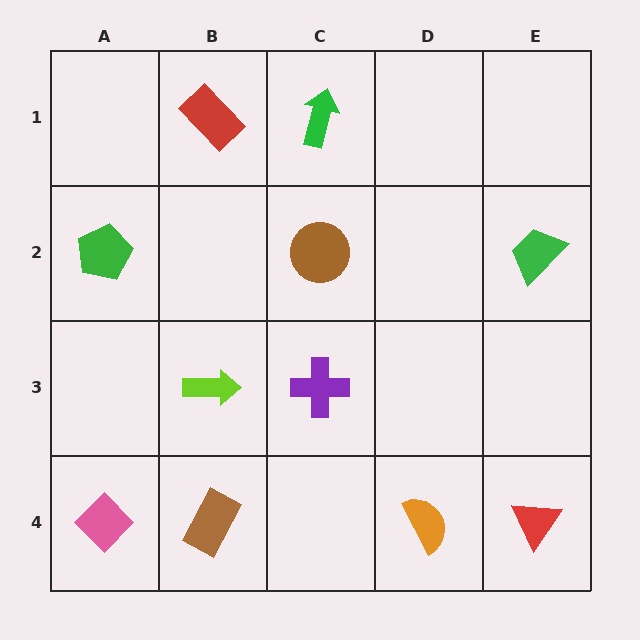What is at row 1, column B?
A red rectangle.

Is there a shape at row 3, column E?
No, that cell is empty.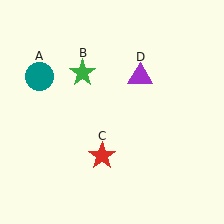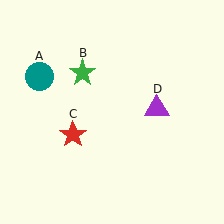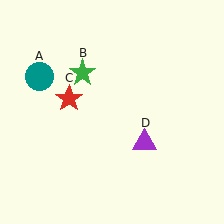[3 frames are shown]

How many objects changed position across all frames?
2 objects changed position: red star (object C), purple triangle (object D).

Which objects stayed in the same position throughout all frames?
Teal circle (object A) and green star (object B) remained stationary.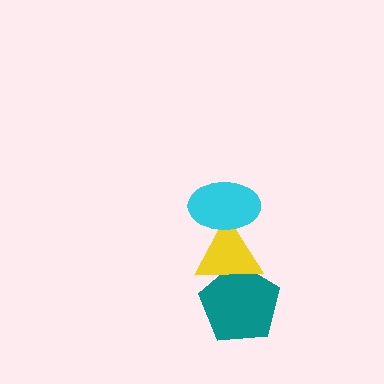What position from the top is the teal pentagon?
The teal pentagon is 3rd from the top.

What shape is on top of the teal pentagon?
The yellow triangle is on top of the teal pentagon.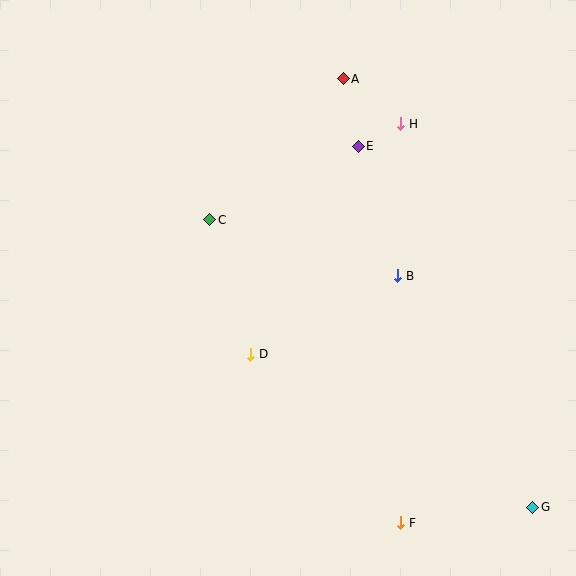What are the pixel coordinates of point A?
Point A is at (343, 79).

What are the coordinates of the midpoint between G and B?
The midpoint between G and B is at (465, 391).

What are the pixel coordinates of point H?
Point H is at (401, 124).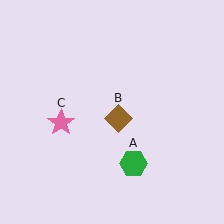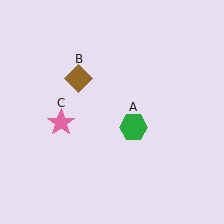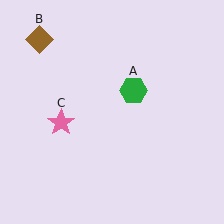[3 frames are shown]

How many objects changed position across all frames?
2 objects changed position: green hexagon (object A), brown diamond (object B).